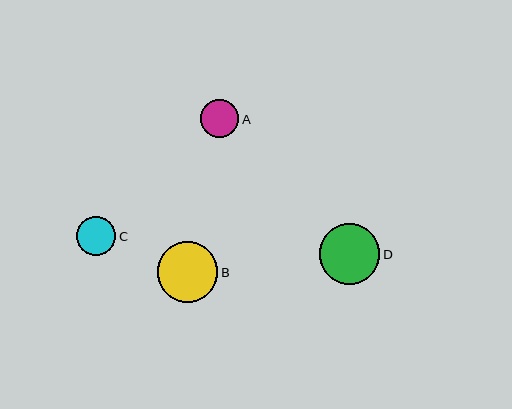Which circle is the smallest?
Circle A is the smallest with a size of approximately 38 pixels.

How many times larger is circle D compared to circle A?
Circle D is approximately 1.6 times the size of circle A.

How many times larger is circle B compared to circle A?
Circle B is approximately 1.6 times the size of circle A.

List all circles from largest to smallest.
From largest to smallest: B, D, C, A.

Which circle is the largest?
Circle B is the largest with a size of approximately 61 pixels.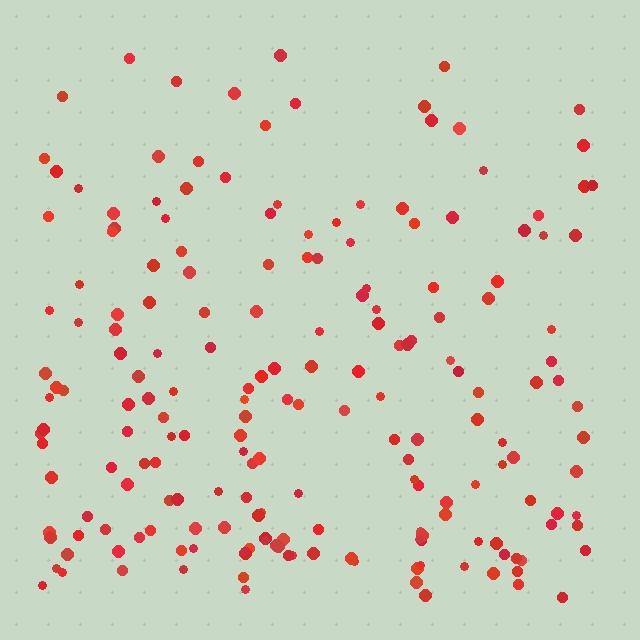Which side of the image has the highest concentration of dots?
The bottom.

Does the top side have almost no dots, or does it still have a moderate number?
Still a moderate number, just noticeably fewer than the bottom.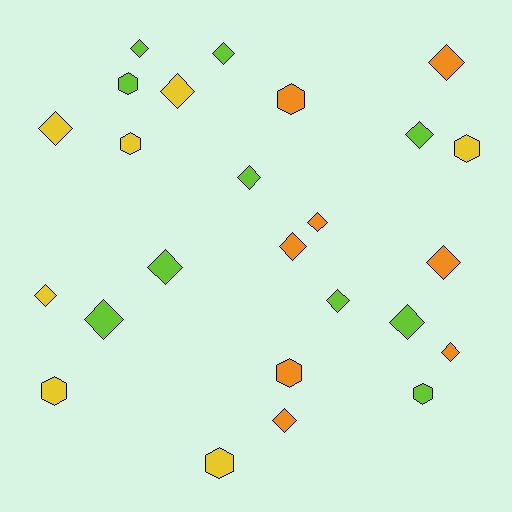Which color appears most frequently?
Lime, with 10 objects.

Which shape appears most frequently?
Diamond, with 17 objects.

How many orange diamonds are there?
There are 6 orange diamonds.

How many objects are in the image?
There are 25 objects.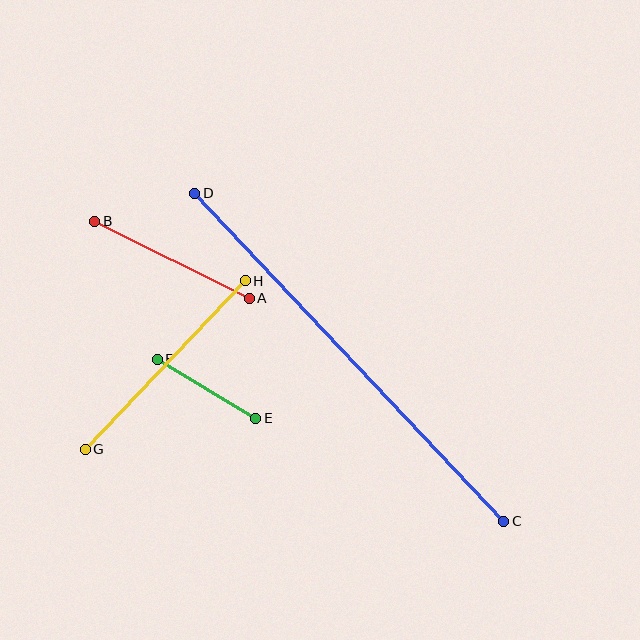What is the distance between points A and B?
The distance is approximately 172 pixels.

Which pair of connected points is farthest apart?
Points C and D are farthest apart.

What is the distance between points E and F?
The distance is approximately 115 pixels.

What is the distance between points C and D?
The distance is approximately 451 pixels.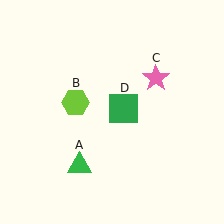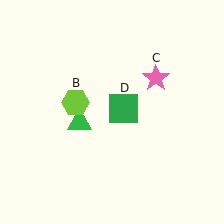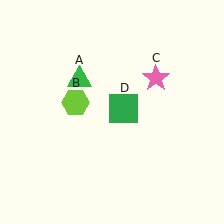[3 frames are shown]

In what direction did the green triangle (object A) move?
The green triangle (object A) moved up.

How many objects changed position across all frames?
1 object changed position: green triangle (object A).